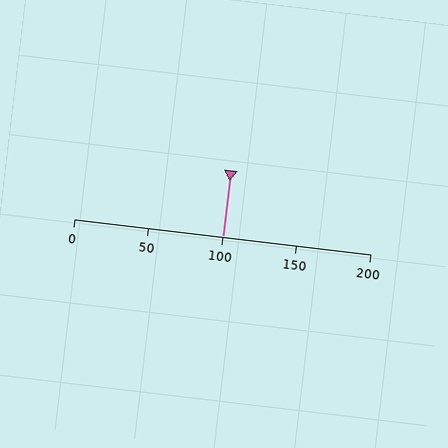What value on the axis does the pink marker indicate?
The marker indicates approximately 100.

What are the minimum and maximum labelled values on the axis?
The axis runs from 0 to 200.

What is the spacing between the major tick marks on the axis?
The major ticks are spaced 50 apart.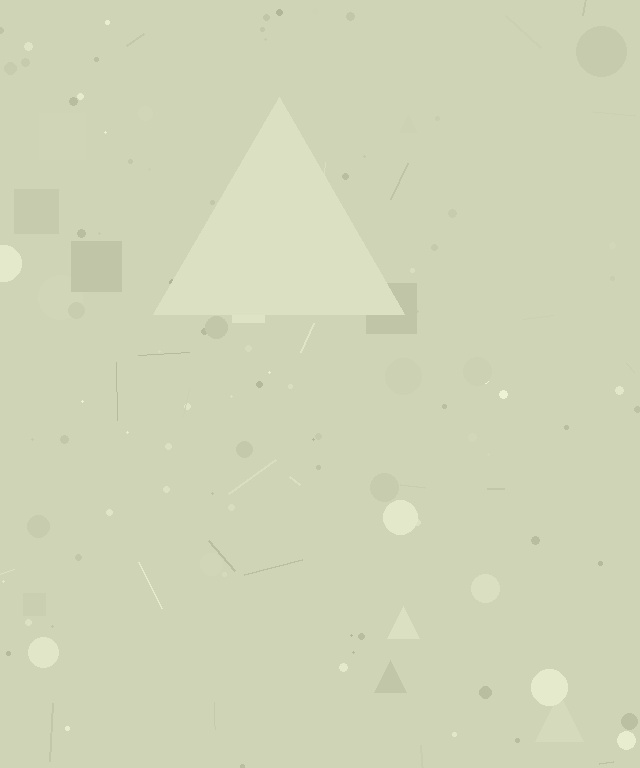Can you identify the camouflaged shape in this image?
The camouflaged shape is a triangle.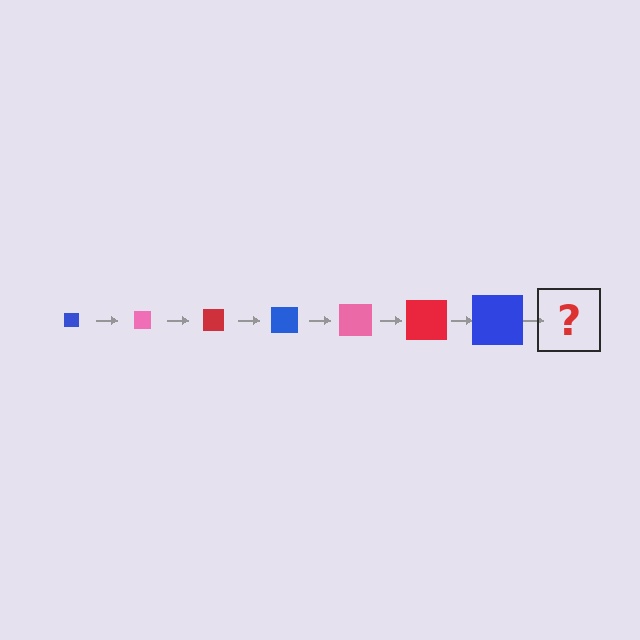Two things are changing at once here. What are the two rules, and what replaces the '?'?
The two rules are that the square grows larger each step and the color cycles through blue, pink, and red. The '?' should be a pink square, larger than the previous one.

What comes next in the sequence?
The next element should be a pink square, larger than the previous one.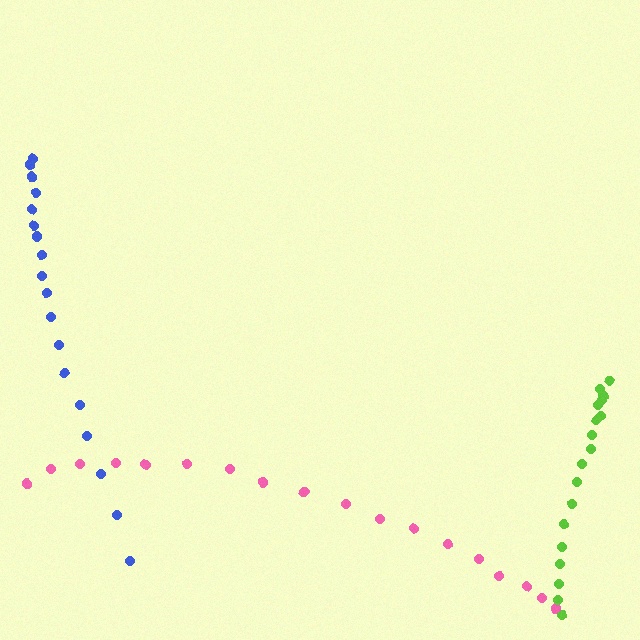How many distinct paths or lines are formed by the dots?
There are 3 distinct paths.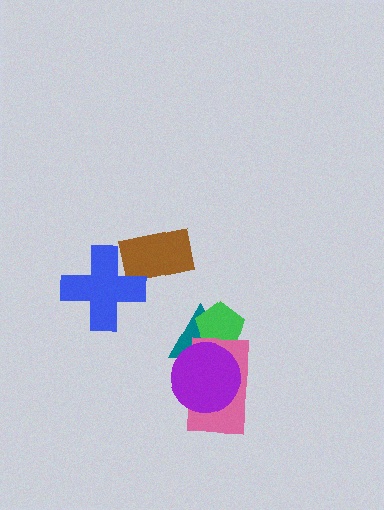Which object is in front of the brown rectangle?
The blue cross is in front of the brown rectangle.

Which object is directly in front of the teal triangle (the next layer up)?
The green pentagon is directly in front of the teal triangle.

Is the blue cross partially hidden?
No, no other shape covers it.